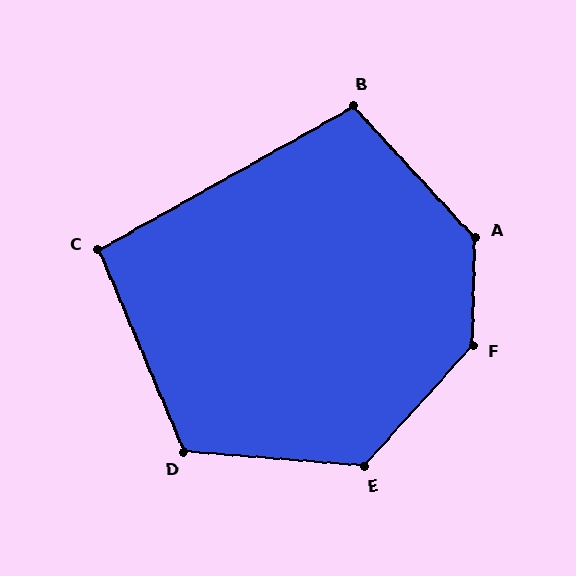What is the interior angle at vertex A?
Approximately 136 degrees (obtuse).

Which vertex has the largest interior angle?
F, at approximately 139 degrees.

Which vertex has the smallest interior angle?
C, at approximately 96 degrees.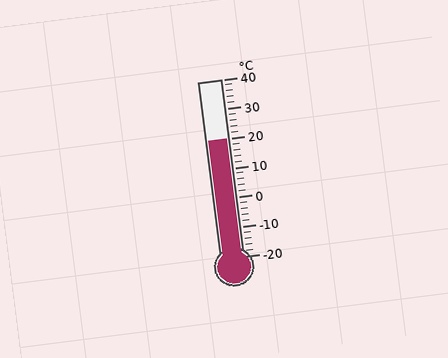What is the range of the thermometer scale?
The thermometer scale ranges from -20°C to 40°C.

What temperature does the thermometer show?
The thermometer shows approximately 20°C.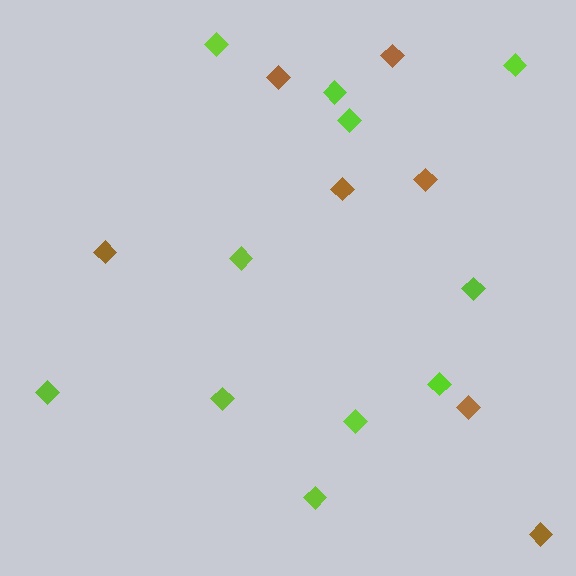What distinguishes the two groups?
There are 2 groups: one group of lime diamonds (11) and one group of brown diamonds (7).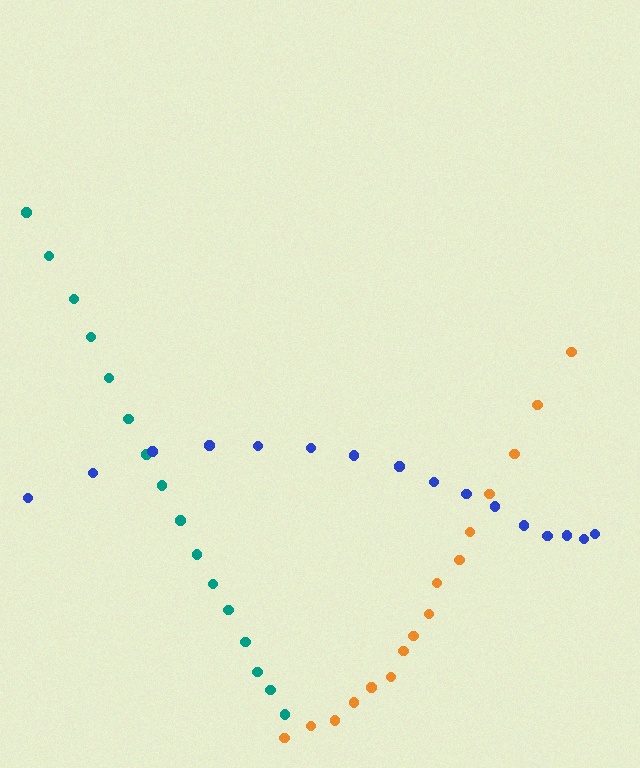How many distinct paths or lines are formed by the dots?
There are 3 distinct paths.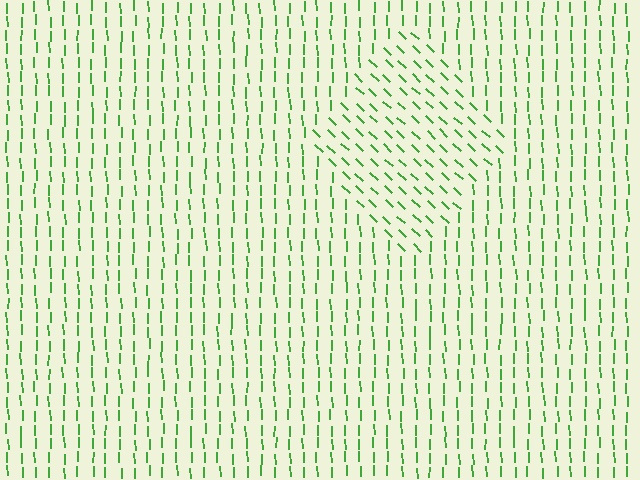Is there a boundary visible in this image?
Yes, there is a texture boundary formed by a change in line orientation.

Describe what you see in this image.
The image is filled with small green line segments. A diamond region in the image has lines oriented differently from the surrounding lines, creating a visible texture boundary.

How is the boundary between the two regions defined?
The boundary is defined purely by a change in line orientation (approximately 45 degrees difference). All lines are the same color and thickness.